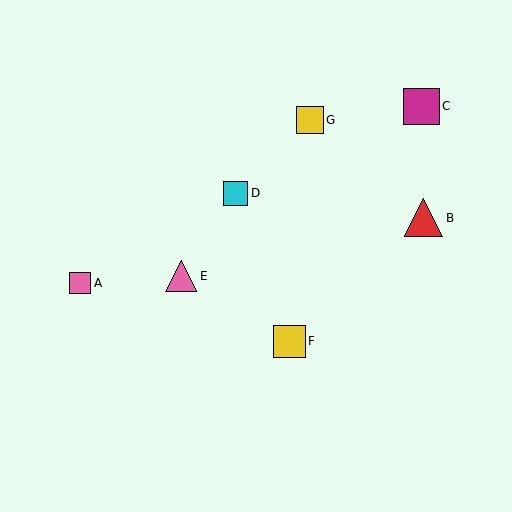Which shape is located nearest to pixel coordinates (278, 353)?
The yellow square (labeled F) at (289, 341) is nearest to that location.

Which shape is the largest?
The red triangle (labeled B) is the largest.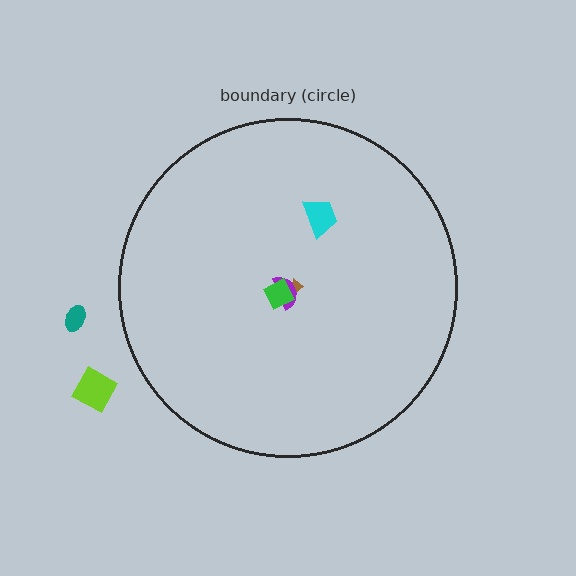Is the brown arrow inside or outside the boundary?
Inside.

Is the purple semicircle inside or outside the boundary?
Inside.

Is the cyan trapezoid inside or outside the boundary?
Inside.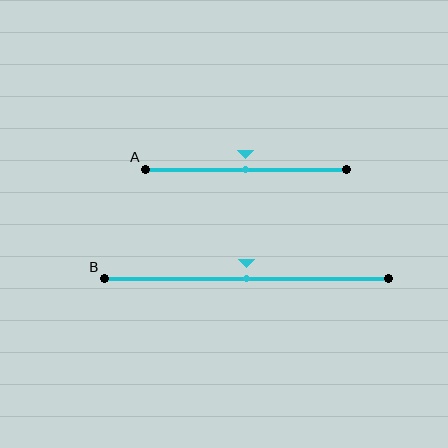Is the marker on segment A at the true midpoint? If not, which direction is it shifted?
Yes, the marker on segment A is at the true midpoint.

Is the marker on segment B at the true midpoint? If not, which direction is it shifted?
Yes, the marker on segment B is at the true midpoint.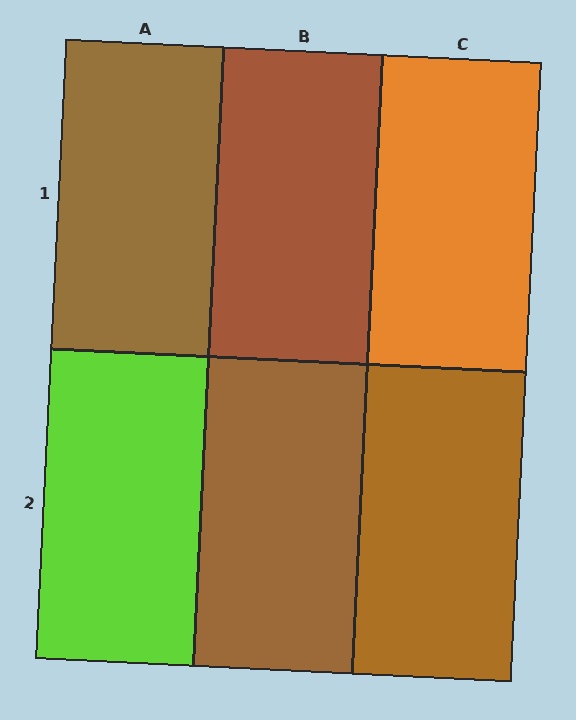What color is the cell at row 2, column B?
Brown.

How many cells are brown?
4 cells are brown.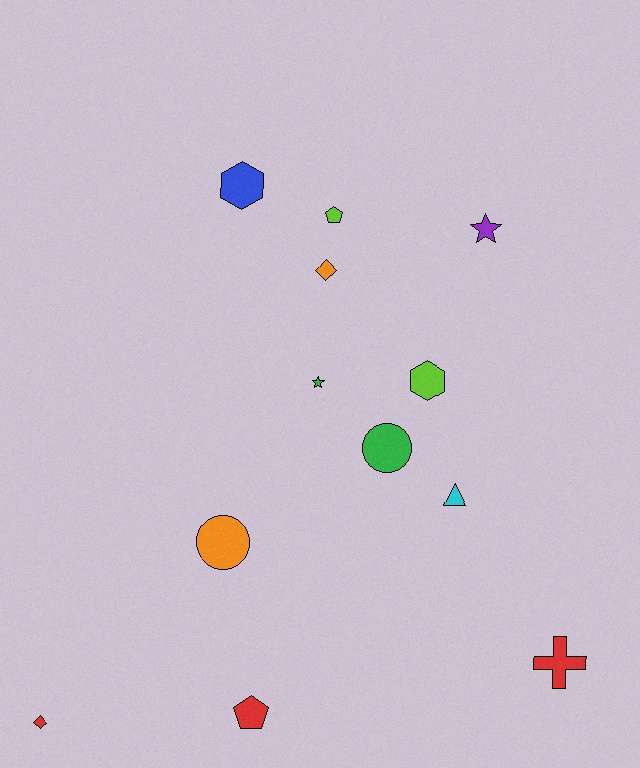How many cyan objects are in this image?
There is 1 cyan object.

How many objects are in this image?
There are 12 objects.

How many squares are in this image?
There are no squares.